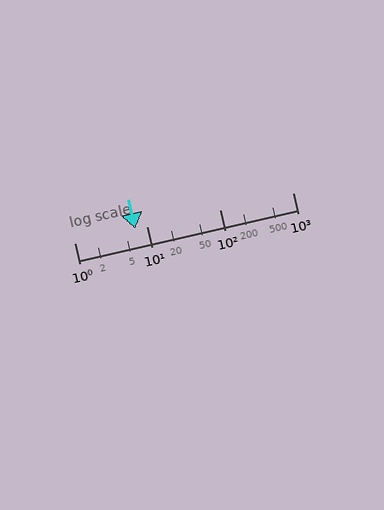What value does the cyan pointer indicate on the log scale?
The pointer indicates approximately 6.9.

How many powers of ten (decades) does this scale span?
The scale spans 3 decades, from 1 to 1000.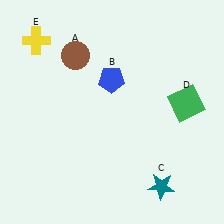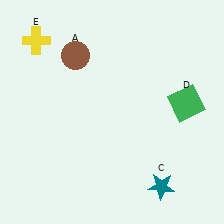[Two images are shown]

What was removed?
The blue pentagon (B) was removed in Image 2.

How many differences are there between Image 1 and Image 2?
There is 1 difference between the two images.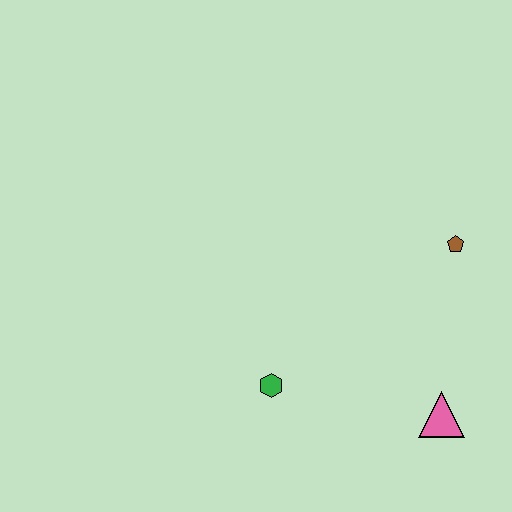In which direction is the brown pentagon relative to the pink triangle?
The brown pentagon is above the pink triangle.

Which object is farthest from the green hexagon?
The brown pentagon is farthest from the green hexagon.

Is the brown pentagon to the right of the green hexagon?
Yes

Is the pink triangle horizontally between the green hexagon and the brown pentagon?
Yes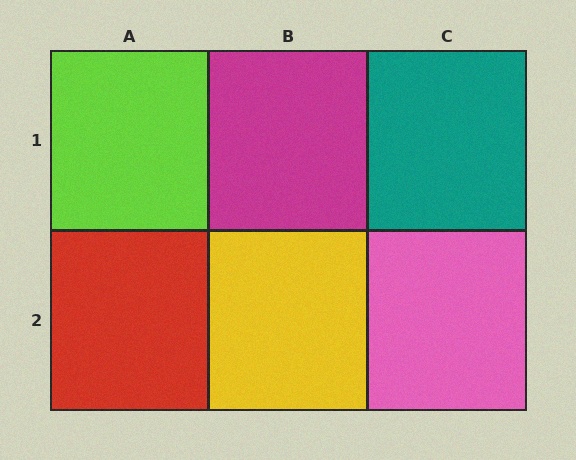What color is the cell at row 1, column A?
Lime.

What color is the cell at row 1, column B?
Magenta.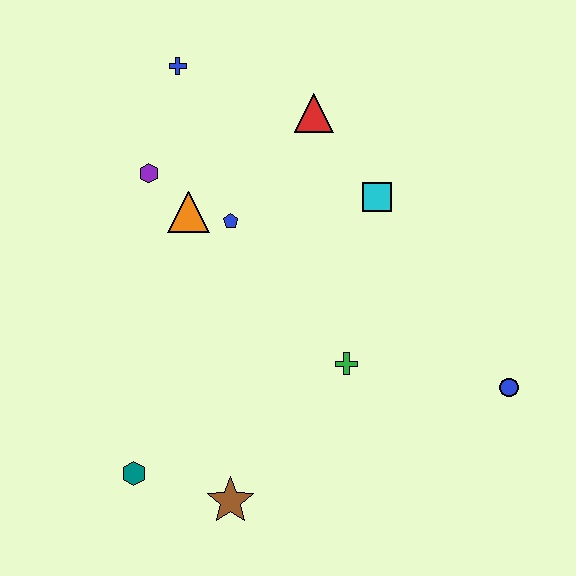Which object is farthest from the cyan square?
The teal hexagon is farthest from the cyan square.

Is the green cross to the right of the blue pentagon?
Yes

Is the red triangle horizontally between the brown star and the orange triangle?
No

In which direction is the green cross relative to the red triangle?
The green cross is below the red triangle.